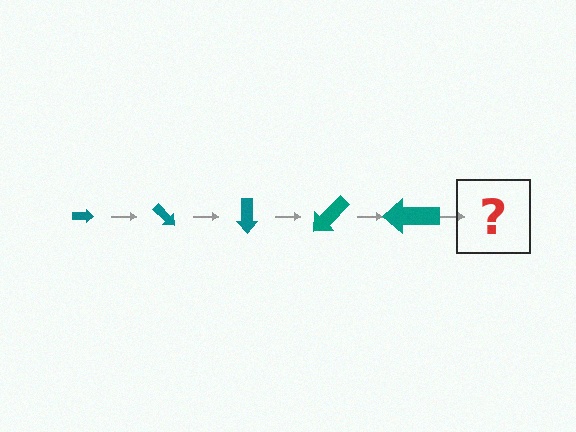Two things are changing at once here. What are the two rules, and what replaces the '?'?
The two rules are that the arrow grows larger each step and it rotates 45 degrees each step. The '?' should be an arrow, larger than the previous one and rotated 225 degrees from the start.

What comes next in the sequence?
The next element should be an arrow, larger than the previous one and rotated 225 degrees from the start.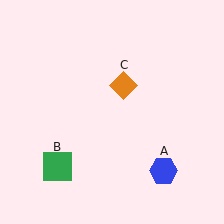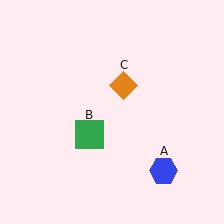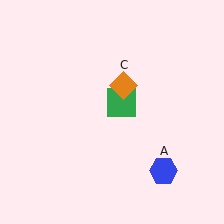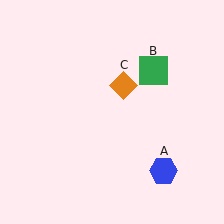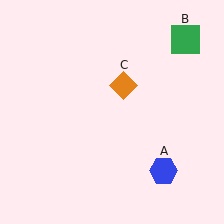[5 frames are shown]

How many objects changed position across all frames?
1 object changed position: green square (object B).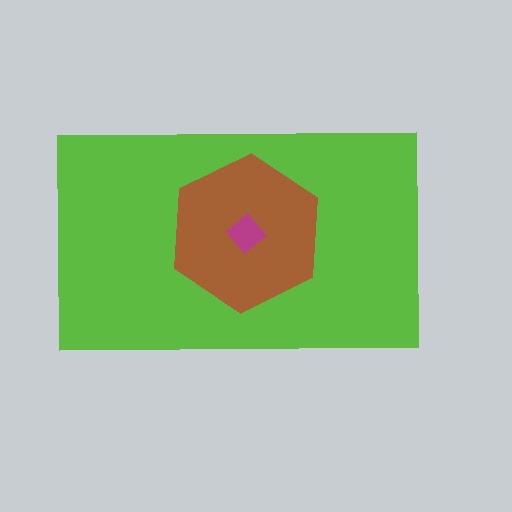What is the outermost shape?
The lime rectangle.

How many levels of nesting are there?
3.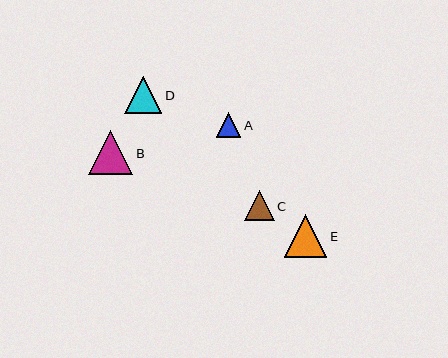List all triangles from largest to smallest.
From largest to smallest: B, E, D, C, A.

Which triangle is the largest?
Triangle B is the largest with a size of approximately 44 pixels.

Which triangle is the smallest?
Triangle A is the smallest with a size of approximately 25 pixels.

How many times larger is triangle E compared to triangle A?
Triangle E is approximately 1.7 times the size of triangle A.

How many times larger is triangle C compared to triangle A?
Triangle C is approximately 1.2 times the size of triangle A.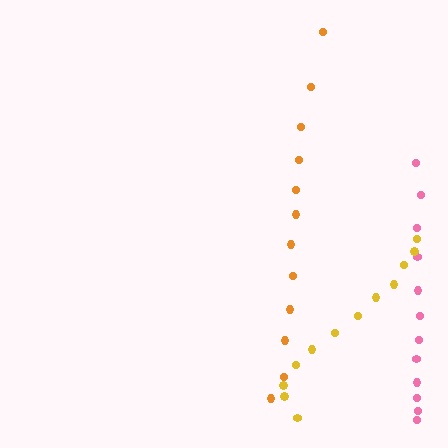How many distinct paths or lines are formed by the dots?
There are 3 distinct paths.